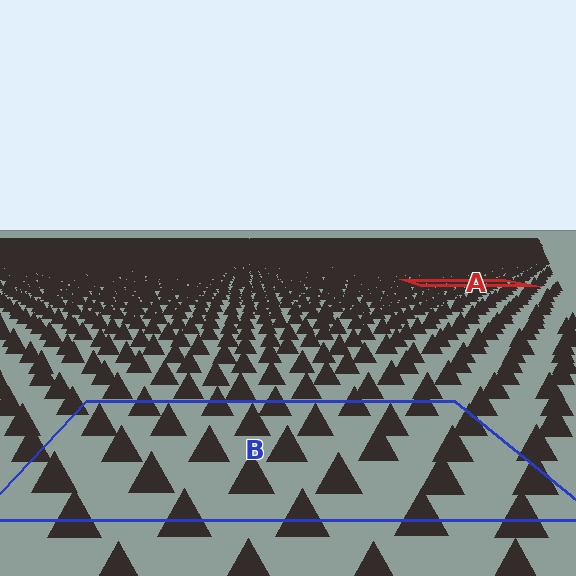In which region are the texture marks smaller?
The texture marks are smaller in region A, because it is farther away.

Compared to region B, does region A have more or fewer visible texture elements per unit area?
Region A has more texture elements per unit area — they are packed more densely because it is farther away.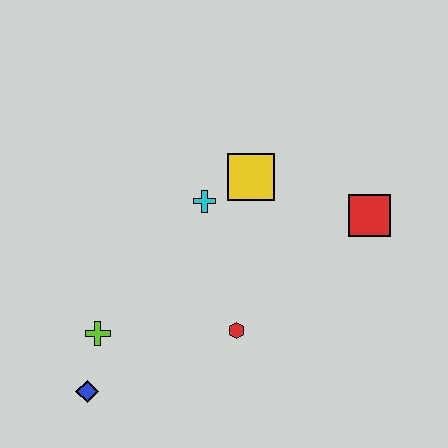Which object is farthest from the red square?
The blue diamond is farthest from the red square.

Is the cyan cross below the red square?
No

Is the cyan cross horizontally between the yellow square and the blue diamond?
Yes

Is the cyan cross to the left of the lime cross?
No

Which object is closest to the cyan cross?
The yellow square is closest to the cyan cross.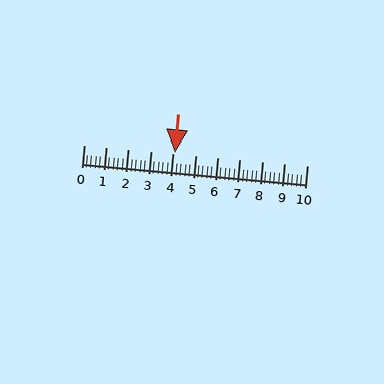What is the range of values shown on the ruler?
The ruler shows values from 0 to 10.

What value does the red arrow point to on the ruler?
The red arrow points to approximately 4.1.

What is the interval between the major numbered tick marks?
The major tick marks are spaced 1 units apart.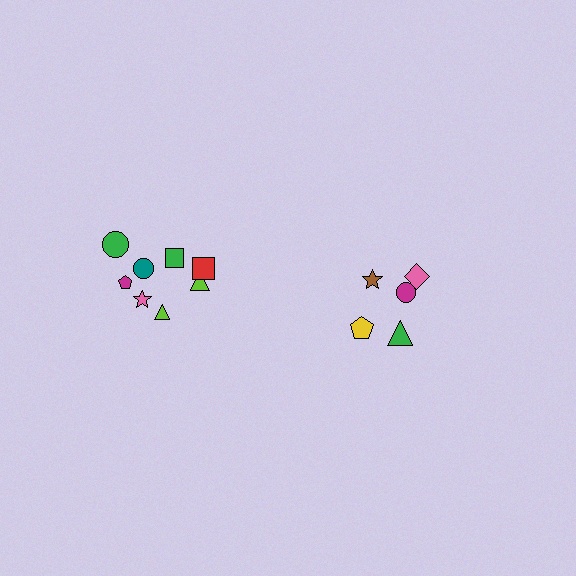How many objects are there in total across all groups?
There are 13 objects.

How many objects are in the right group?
There are 5 objects.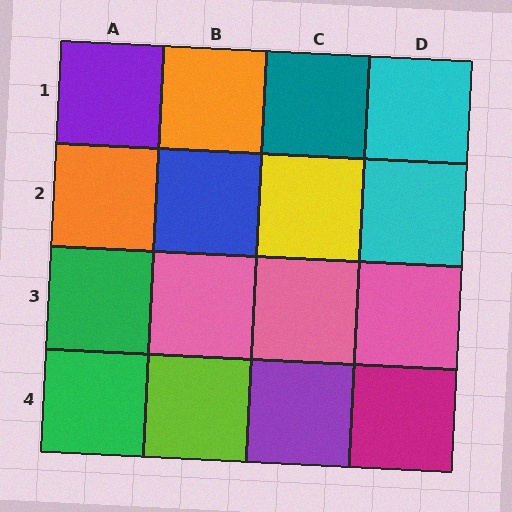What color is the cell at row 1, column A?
Purple.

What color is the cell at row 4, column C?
Purple.